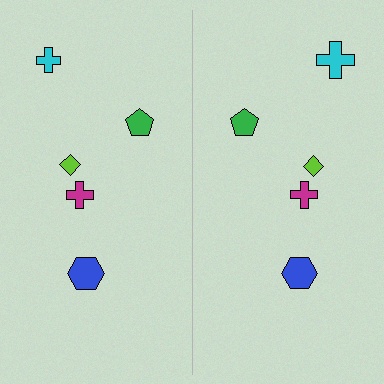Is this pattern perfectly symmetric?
No, the pattern is not perfectly symmetric. The cyan cross on the right side has a different size than its mirror counterpart.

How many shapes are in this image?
There are 10 shapes in this image.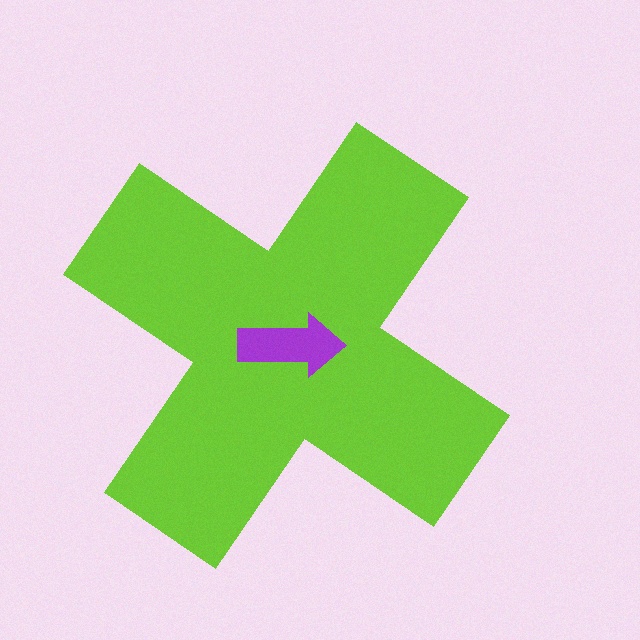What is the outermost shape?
The lime cross.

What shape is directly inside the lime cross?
The purple arrow.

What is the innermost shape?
The purple arrow.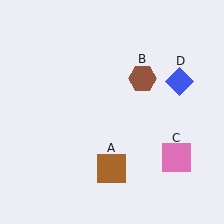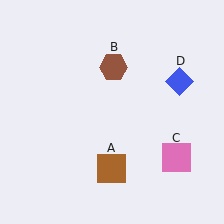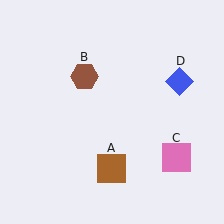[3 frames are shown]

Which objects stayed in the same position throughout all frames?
Brown square (object A) and pink square (object C) and blue diamond (object D) remained stationary.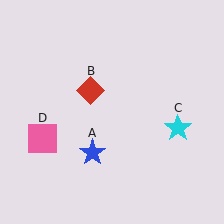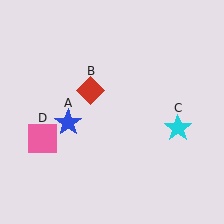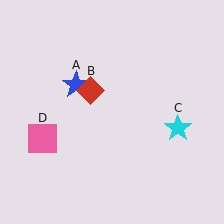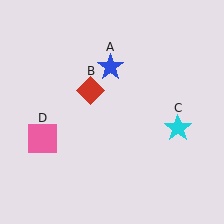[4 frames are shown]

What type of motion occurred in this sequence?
The blue star (object A) rotated clockwise around the center of the scene.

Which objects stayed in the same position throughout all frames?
Red diamond (object B) and cyan star (object C) and pink square (object D) remained stationary.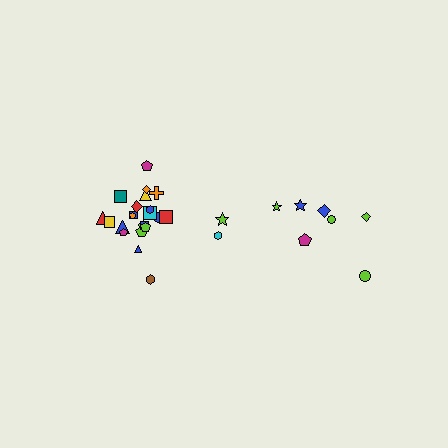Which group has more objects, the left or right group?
The left group.